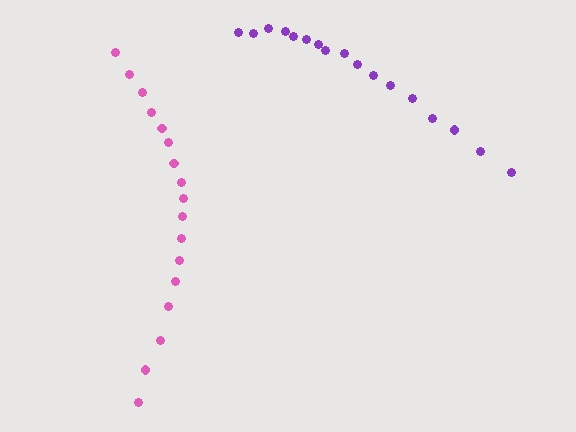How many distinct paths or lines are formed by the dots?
There are 2 distinct paths.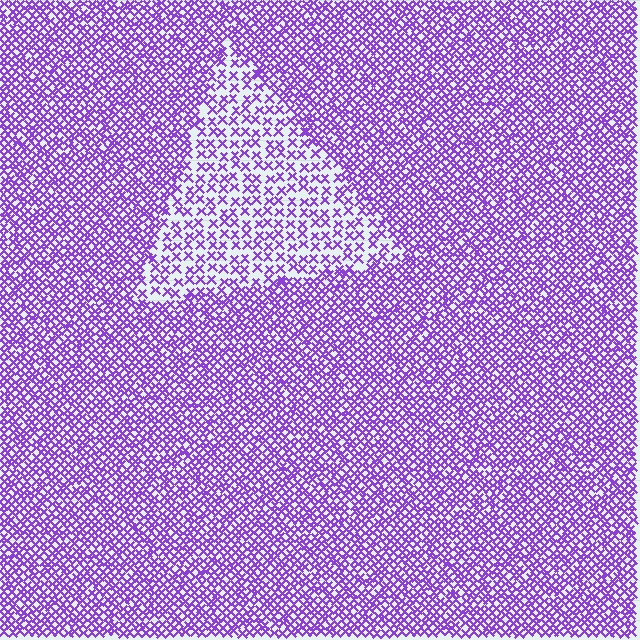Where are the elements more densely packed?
The elements are more densely packed outside the triangle boundary.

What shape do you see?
I see a triangle.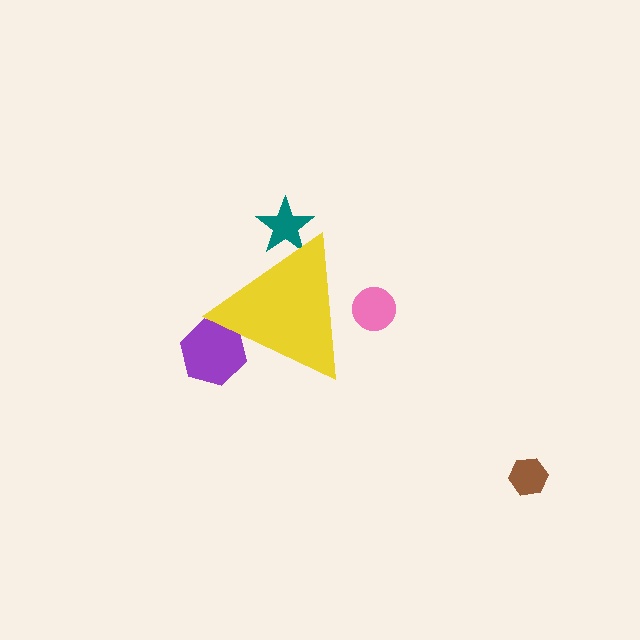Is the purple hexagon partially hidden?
Yes, the purple hexagon is partially hidden behind the yellow triangle.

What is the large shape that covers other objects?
A yellow triangle.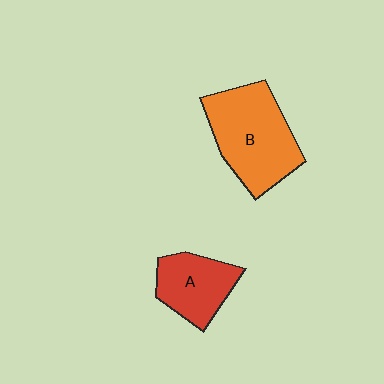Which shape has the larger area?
Shape B (orange).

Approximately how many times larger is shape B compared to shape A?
Approximately 1.6 times.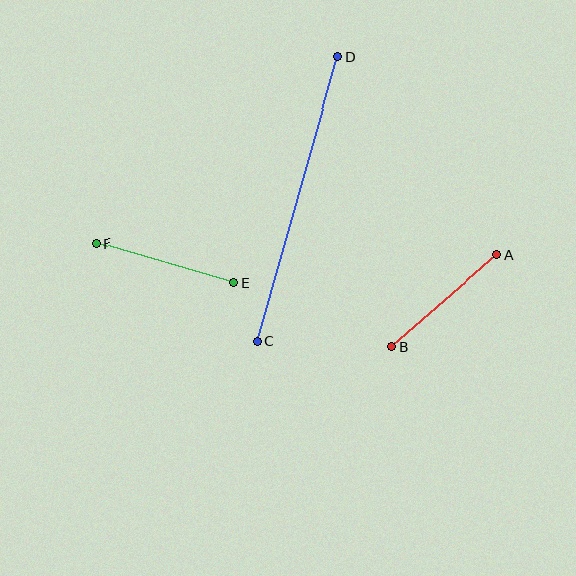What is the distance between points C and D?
The distance is approximately 296 pixels.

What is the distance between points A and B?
The distance is approximately 139 pixels.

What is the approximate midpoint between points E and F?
The midpoint is at approximately (165, 263) pixels.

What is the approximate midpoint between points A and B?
The midpoint is at approximately (444, 301) pixels.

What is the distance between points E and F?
The distance is approximately 143 pixels.